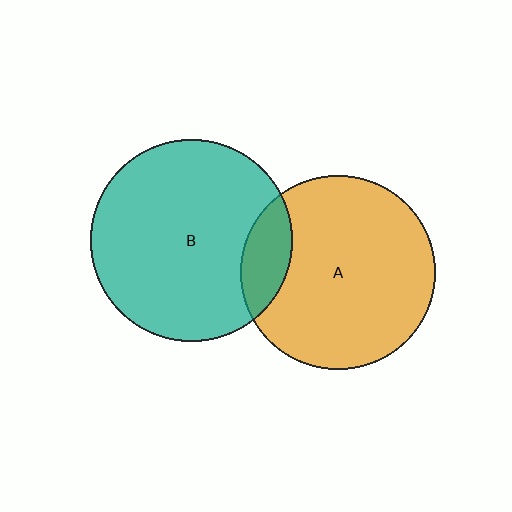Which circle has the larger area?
Circle B (teal).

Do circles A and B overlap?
Yes.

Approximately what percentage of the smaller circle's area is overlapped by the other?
Approximately 15%.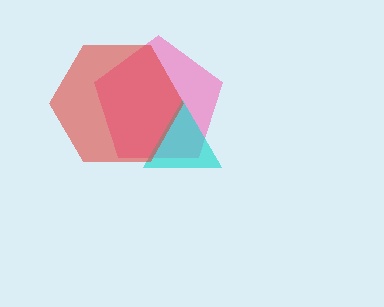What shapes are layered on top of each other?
The layered shapes are: a pink pentagon, a cyan triangle, a red hexagon.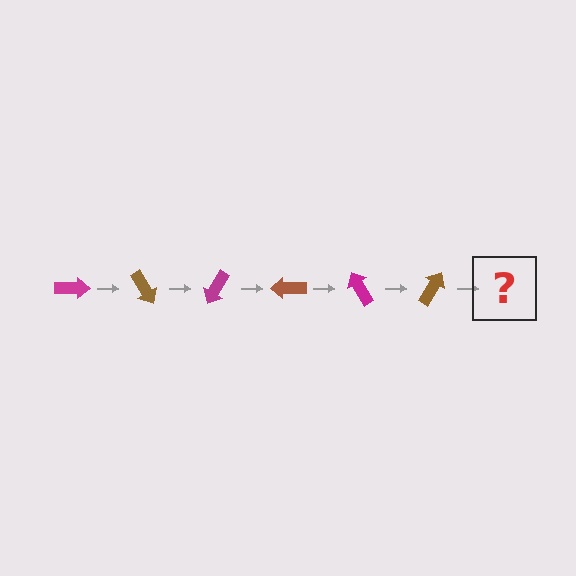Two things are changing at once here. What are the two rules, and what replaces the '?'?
The two rules are that it rotates 60 degrees each step and the color cycles through magenta and brown. The '?' should be a magenta arrow, rotated 360 degrees from the start.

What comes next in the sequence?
The next element should be a magenta arrow, rotated 360 degrees from the start.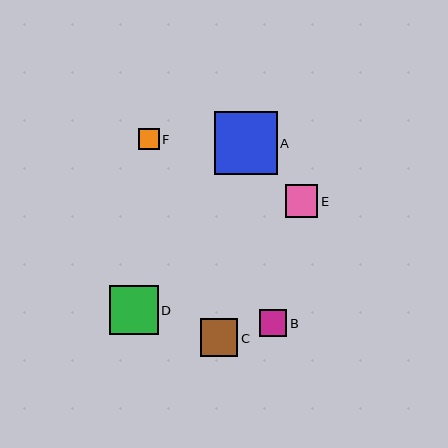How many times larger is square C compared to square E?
Square C is approximately 1.2 times the size of square E.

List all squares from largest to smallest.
From largest to smallest: A, D, C, E, B, F.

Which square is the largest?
Square A is the largest with a size of approximately 63 pixels.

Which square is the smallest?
Square F is the smallest with a size of approximately 21 pixels.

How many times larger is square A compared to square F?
Square A is approximately 3.0 times the size of square F.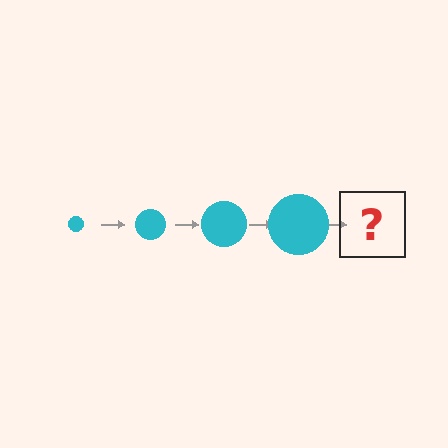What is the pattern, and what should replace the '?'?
The pattern is that the circle gets progressively larger each step. The '?' should be a cyan circle, larger than the previous one.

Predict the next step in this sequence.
The next step is a cyan circle, larger than the previous one.